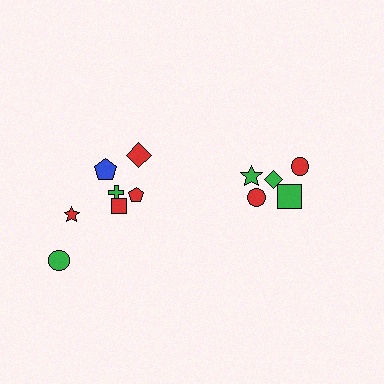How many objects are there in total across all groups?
There are 12 objects.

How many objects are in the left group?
There are 7 objects.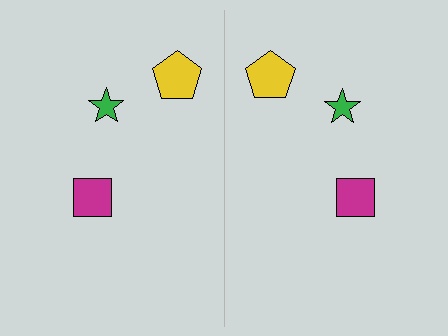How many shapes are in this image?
There are 6 shapes in this image.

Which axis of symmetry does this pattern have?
The pattern has a vertical axis of symmetry running through the center of the image.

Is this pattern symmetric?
Yes, this pattern has bilateral (reflection) symmetry.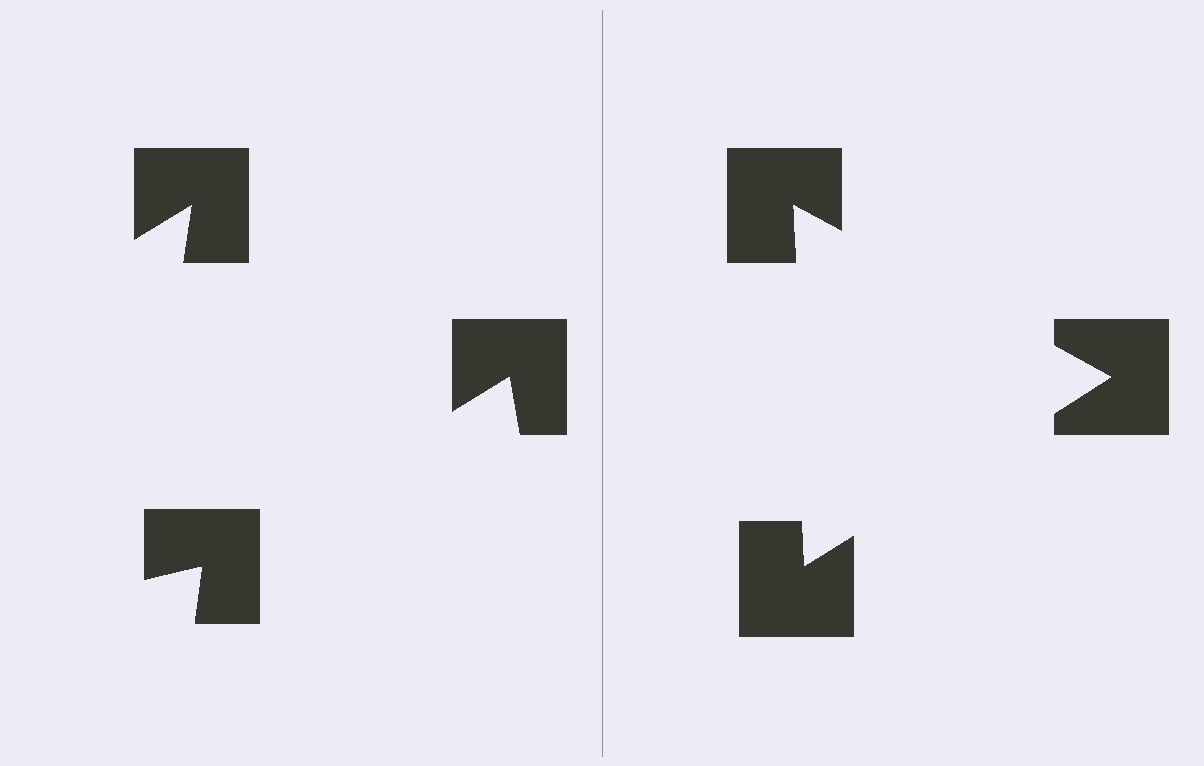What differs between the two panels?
The notched squares are positioned identically on both sides; only the wedge orientations differ. On the right they align to a triangle; on the left they are misaligned.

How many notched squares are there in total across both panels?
6 — 3 on each side.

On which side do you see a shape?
An illusory triangle appears on the right side. On the left side the wedge cuts are rotated, so no coherent shape forms.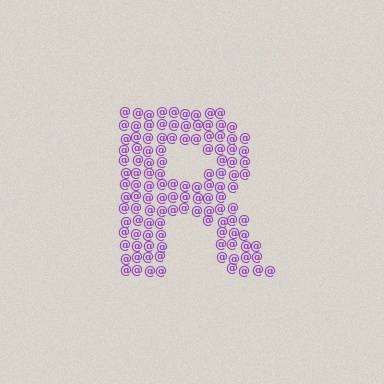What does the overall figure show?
The overall figure shows the letter R.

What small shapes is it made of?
It is made of small at signs.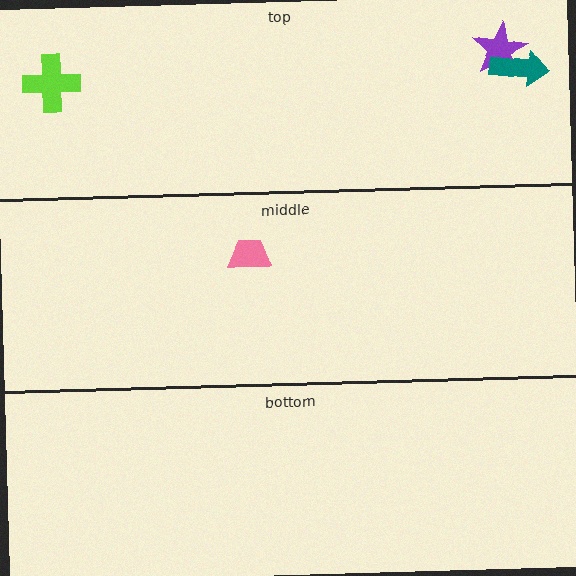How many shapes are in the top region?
3.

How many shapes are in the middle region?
1.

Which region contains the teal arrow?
The top region.